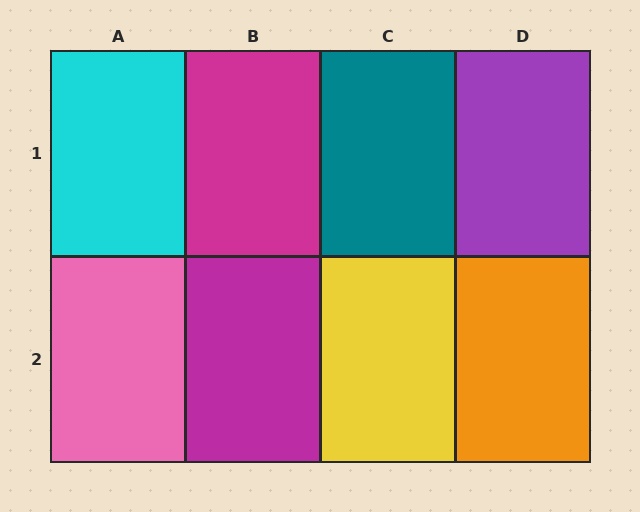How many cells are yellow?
1 cell is yellow.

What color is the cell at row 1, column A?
Cyan.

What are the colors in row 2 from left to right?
Pink, magenta, yellow, orange.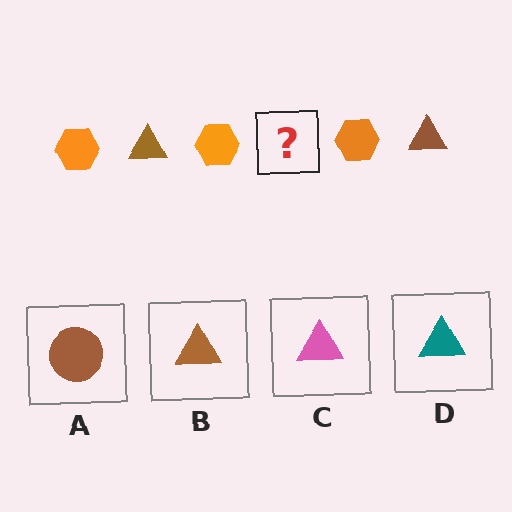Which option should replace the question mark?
Option B.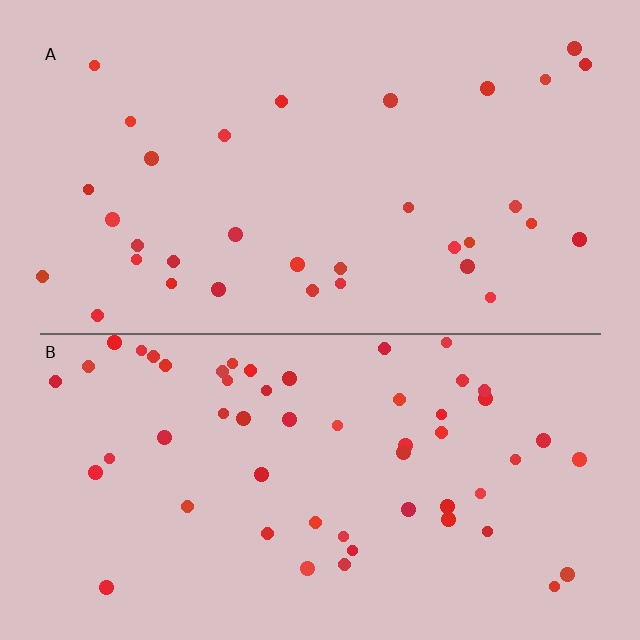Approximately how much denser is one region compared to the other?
Approximately 1.7× — region B over region A.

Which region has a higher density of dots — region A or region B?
B (the bottom).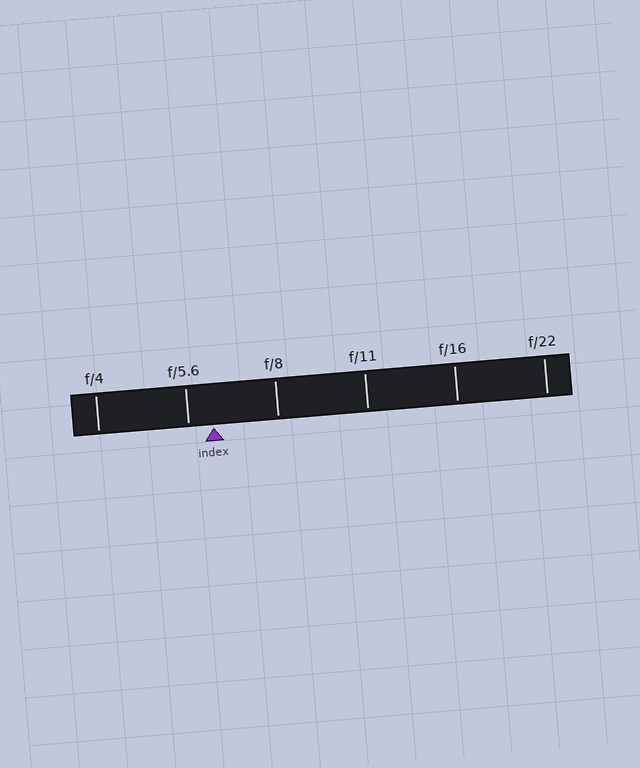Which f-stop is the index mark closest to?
The index mark is closest to f/5.6.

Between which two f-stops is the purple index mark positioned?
The index mark is between f/5.6 and f/8.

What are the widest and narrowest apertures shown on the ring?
The widest aperture shown is f/4 and the narrowest is f/22.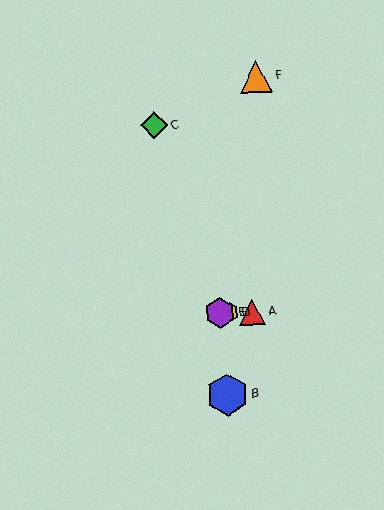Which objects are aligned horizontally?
Objects A, D, E are aligned horizontally.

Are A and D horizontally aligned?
Yes, both are at y≈312.